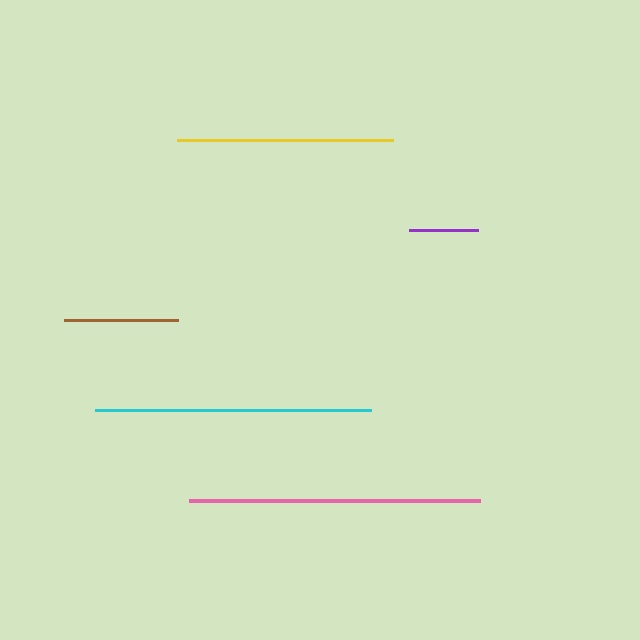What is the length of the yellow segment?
The yellow segment is approximately 216 pixels long.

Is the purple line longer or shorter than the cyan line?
The cyan line is longer than the purple line.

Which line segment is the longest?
The pink line is the longest at approximately 292 pixels.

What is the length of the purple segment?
The purple segment is approximately 69 pixels long.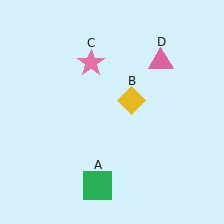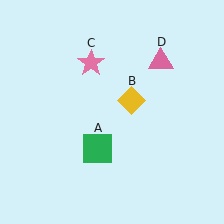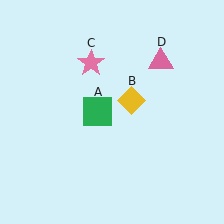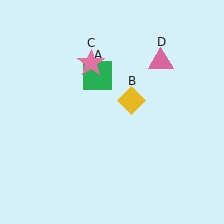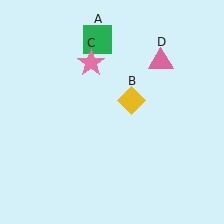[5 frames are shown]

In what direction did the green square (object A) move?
The green square (object A) moved up.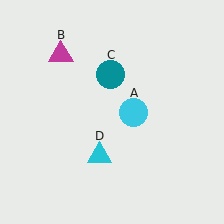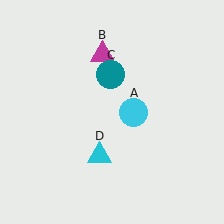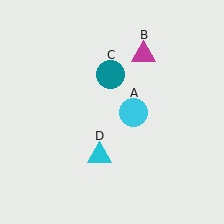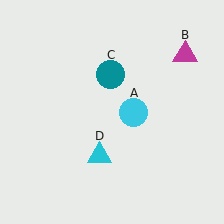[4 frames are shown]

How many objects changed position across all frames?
1 object changed position: magenta triangle (object B).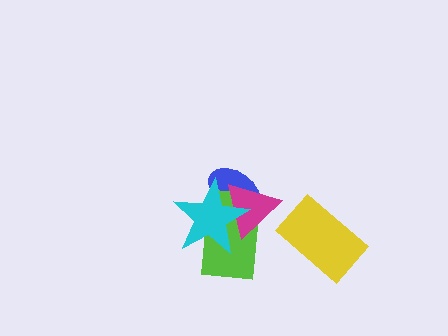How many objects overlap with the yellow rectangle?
0 objects overlap with the yellow rectangle.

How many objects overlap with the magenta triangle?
3 objects overlap with the magenta triangle.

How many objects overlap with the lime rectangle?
3 objects overlap with the lime rectangle.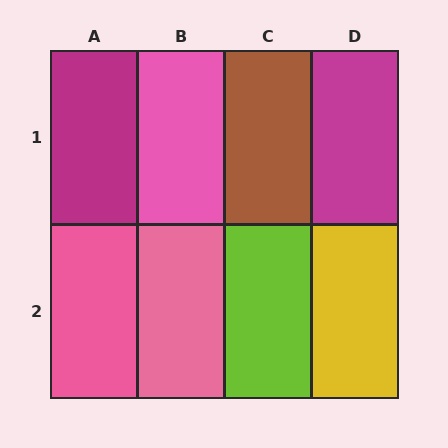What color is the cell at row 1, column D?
Magenta.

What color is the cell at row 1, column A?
Magenta.